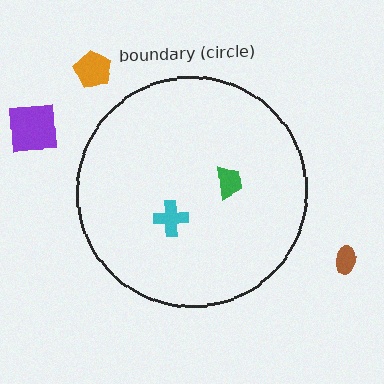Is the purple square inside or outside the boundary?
Outside.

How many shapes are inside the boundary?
2 inside, 3 outside.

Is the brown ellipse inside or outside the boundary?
Outside.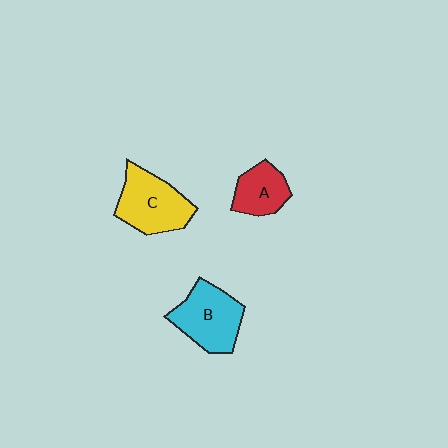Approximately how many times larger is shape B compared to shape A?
Approximately 1.6 times.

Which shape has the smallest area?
Shape A (red).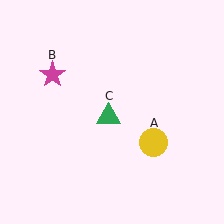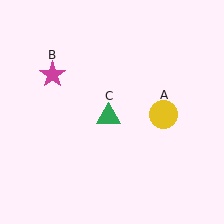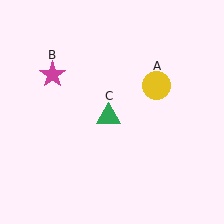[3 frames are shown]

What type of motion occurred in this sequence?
The yellow circle (object A) rotated counterclockwise around the center of the scene.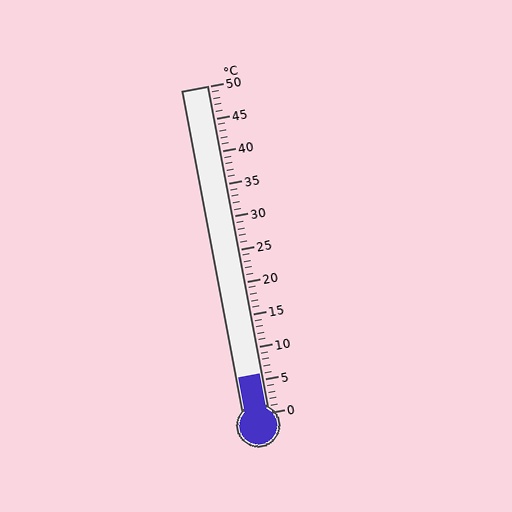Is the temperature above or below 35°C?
The temperature is below 35°C.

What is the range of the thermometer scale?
The thermometer scale ranges from 0°C to 50°C.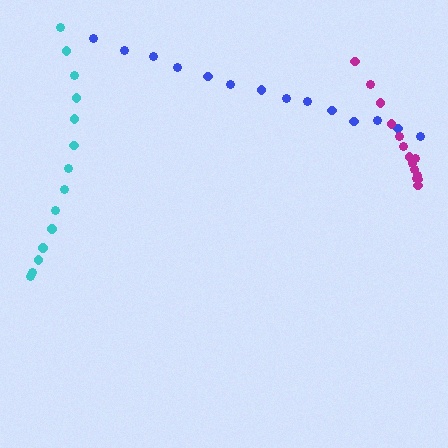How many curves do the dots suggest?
There are 3 distinct paths.